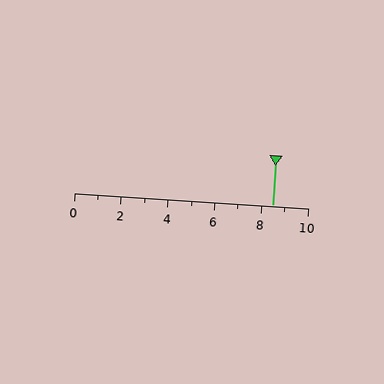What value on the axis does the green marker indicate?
The marker indicates approximately 8.5.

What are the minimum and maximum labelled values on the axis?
The axis runs from 0 to 10.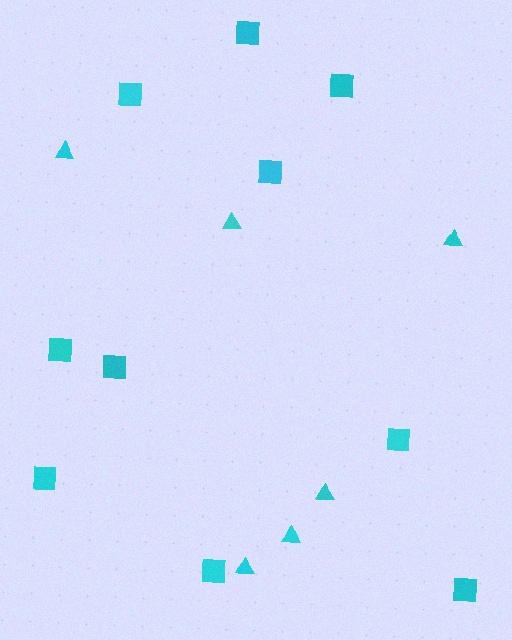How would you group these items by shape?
There are 2 groups: one group of squares (10) and one group of triangles (6).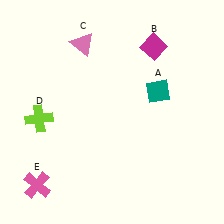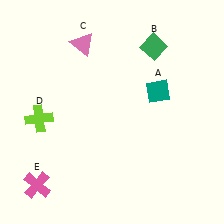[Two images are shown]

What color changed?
The diamond (B) changed from magenta in Image 1 to green in Image 2.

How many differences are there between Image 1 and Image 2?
There is 1 difference between the two images.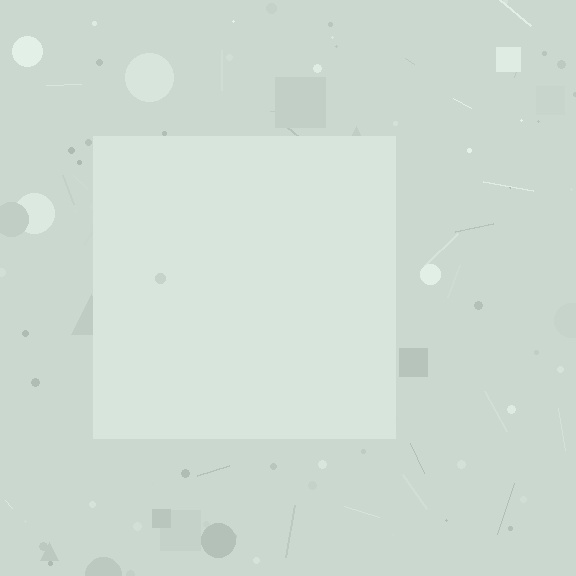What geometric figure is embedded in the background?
A square is embedded in the background.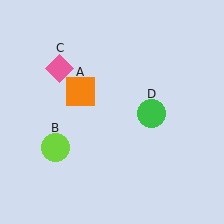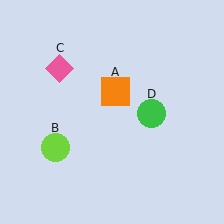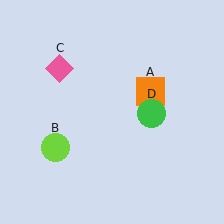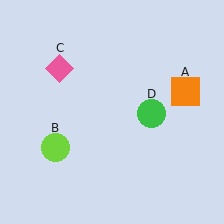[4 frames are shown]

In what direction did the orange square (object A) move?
The orange square (object A) moved right.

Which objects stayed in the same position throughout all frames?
Lime circle (object B) and pink diamond (object C) and green circle (object D) remained stationary.